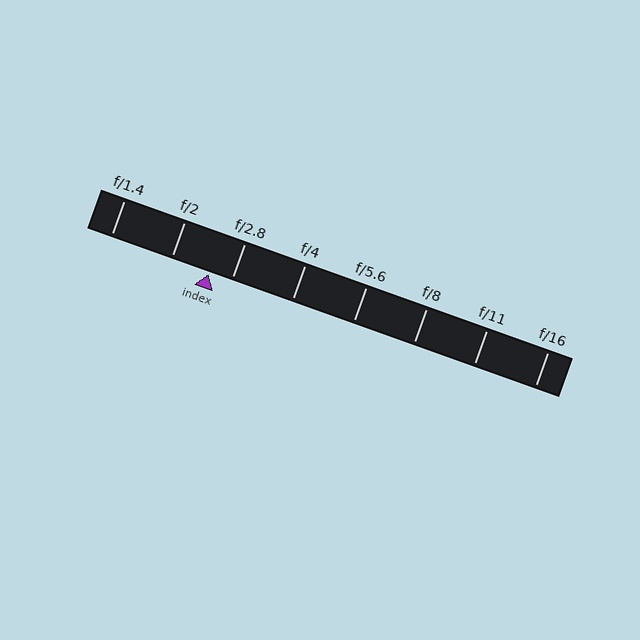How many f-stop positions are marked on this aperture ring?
There are 8 f-stop positions marked.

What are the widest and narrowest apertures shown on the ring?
The widest aperture shown is f/1.4 and the narrowest is f/16.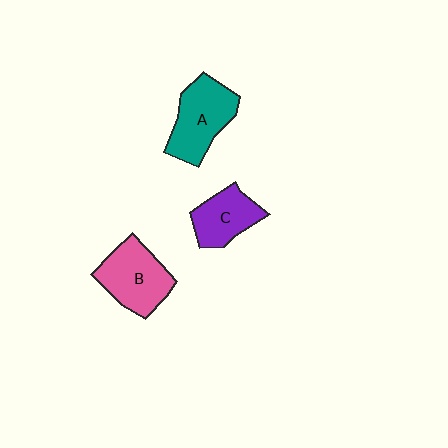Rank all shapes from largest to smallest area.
From largest to smallest: A (teal), B (pink), C (purple).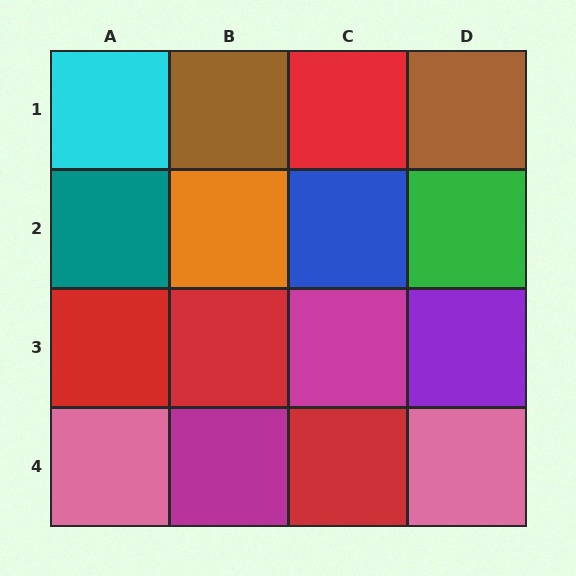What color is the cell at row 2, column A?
Teal.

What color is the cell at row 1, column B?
Brown.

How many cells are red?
4 cells are red.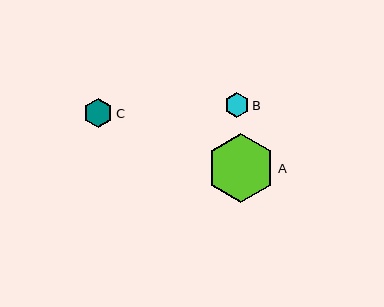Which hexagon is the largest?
Hexagon A is the largest with a size of approximately 68 pixels.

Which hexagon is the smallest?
Hexagon B is the smallest with a size of approximately 25 pixels.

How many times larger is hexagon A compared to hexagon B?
Hexagon A is approximately 2.7 times the size of hexagon B.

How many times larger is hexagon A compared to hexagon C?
Hexagon A is approximately 2.3 times the size of hexagon C.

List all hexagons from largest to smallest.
From largest to smallest: A, C, B.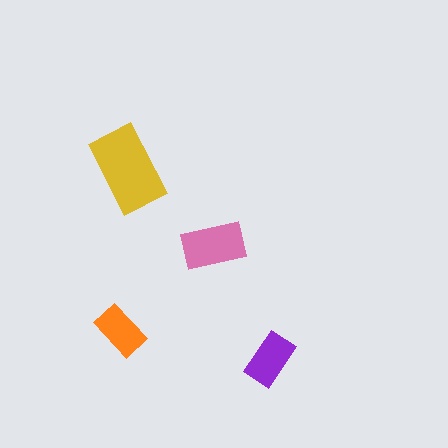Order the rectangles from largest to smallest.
the yellow one, the pink one, the purple one, the orange one.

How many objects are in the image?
There are 4 objects in the image.